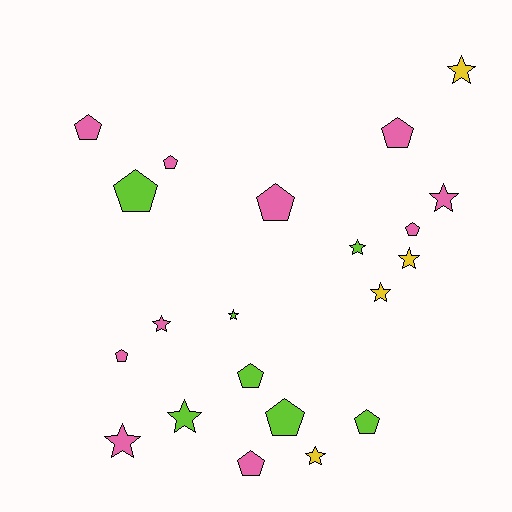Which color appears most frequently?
Pink, with 10 objects.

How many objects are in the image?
There are 21 objects.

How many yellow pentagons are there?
There are no yellow pentagons.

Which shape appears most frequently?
Pentagon, with 11 objects.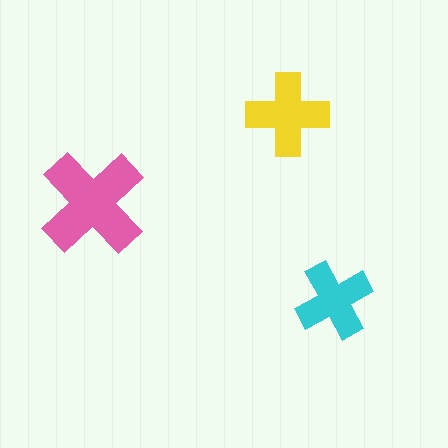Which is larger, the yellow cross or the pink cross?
The pink one.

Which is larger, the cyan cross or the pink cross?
The pink one.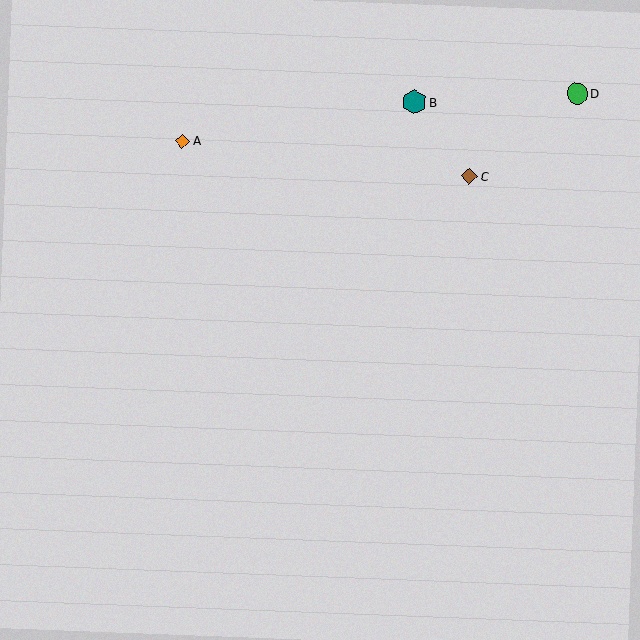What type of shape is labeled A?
Shape A is an orange diamond.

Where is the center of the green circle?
The center of the green circle is at (577, 94).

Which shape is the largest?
The teal hexagon (labeled B) is the largest.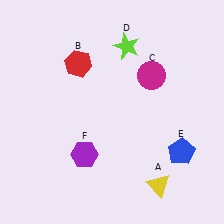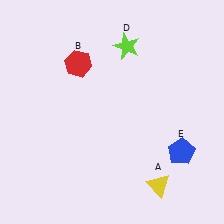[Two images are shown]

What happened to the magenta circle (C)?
The magenta circle (C) was removed in Image 2. It was in the top-right area of Image 1.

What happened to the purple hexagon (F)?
The purple hexagon (F) was removed in Image 2. It was in the bottom-left area of Image 1.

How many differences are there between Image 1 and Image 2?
There are 2 differences between the two images.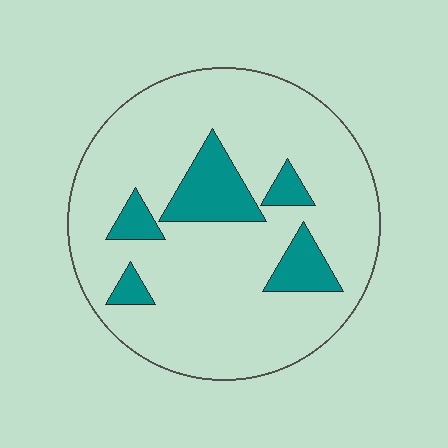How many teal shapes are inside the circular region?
5.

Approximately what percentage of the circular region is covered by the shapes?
Approximately 15%.